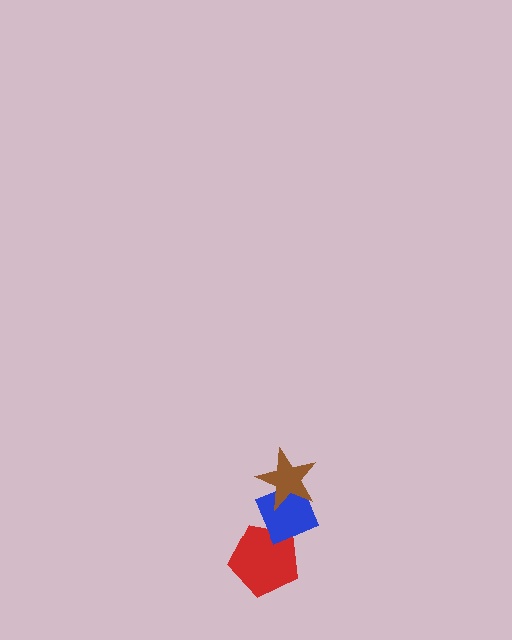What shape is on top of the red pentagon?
The blue diamond is on top of the red pentagon.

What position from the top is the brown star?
The brown star is 1st from the top.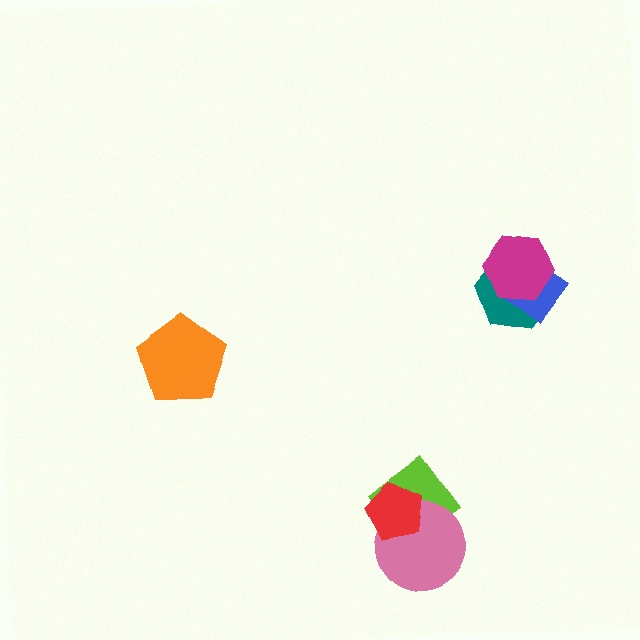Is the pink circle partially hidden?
Yes, it is partially covered by another shape.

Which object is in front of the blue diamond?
The magenta hexagon is in front of the blue diamond.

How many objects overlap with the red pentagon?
2 objects overlap with the red pentagon.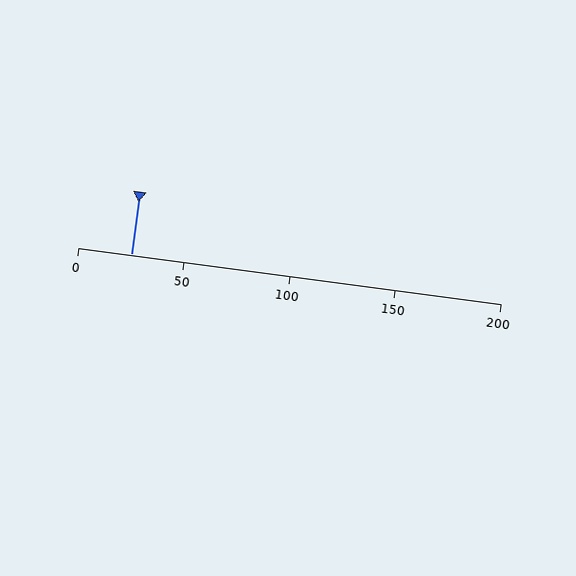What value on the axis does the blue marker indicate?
The marker indicates approximately 25.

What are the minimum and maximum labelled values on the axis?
The axis runs from 0 to 200.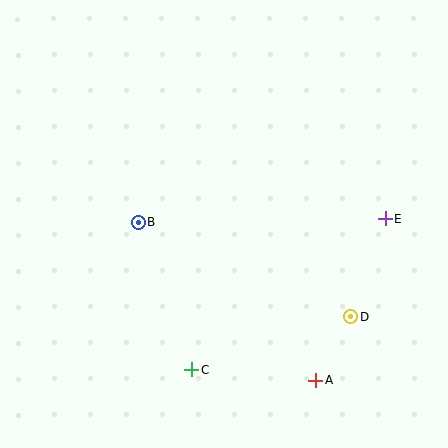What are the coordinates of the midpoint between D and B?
The midpoint between D and B is at (245, 269).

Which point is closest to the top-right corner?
Point E is closest to the top-right corner.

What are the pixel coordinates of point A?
Point A is at (316, 380).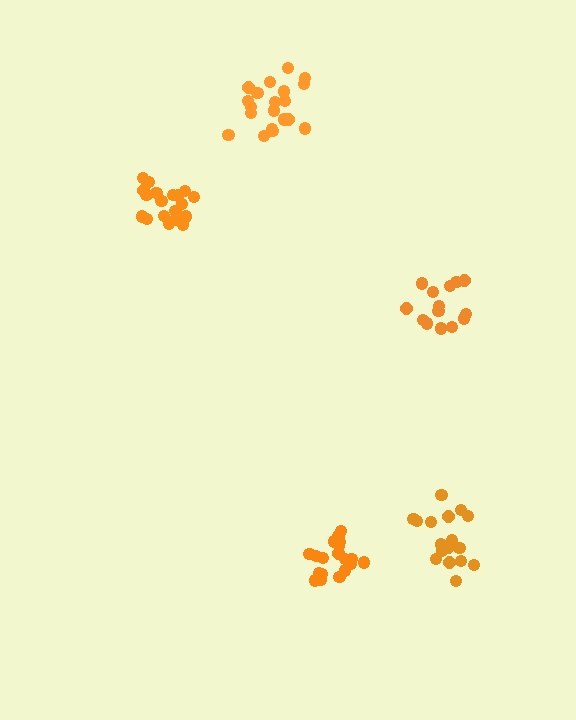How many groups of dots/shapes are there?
There are 5 groups.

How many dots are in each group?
Group 1: 17 dots, Group 2: 19 dots, Group 3: 14 dots, Group 4: 20 dots, Group 5: 19 dots (89 total).